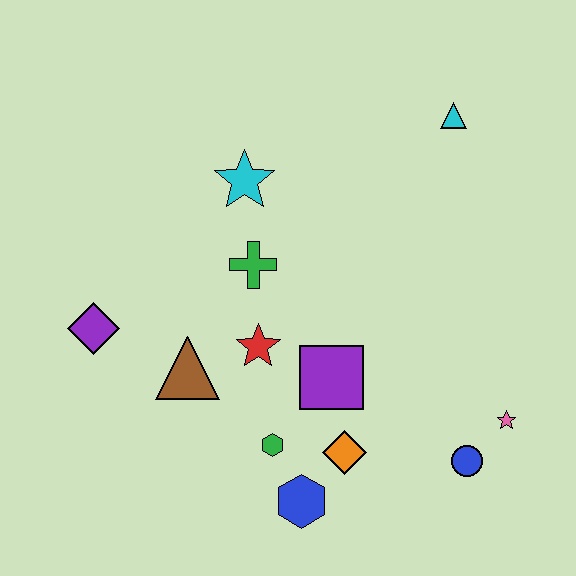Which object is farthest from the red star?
The cyan triangle is farthest from the red star.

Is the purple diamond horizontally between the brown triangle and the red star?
No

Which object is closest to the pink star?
The blue circle is closest to the pink star.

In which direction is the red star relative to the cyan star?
The red star is below the cyan star.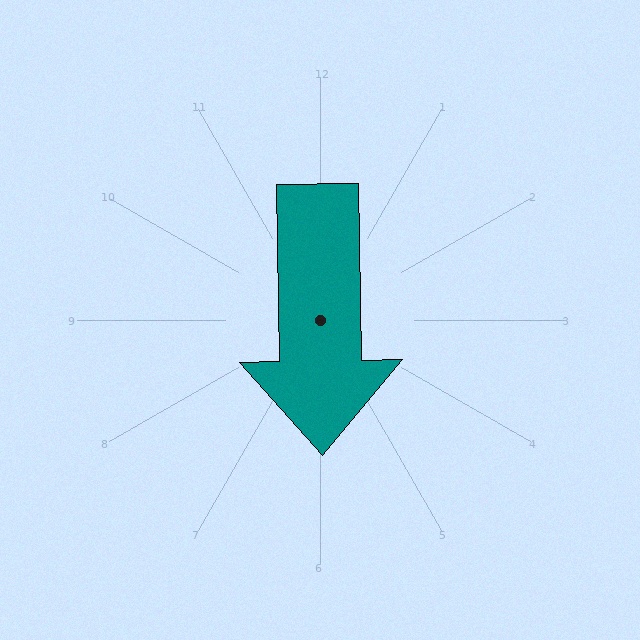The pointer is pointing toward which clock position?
Roughly 6 o'clock.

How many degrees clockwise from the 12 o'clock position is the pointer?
Approximately 179 degrees.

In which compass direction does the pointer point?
South.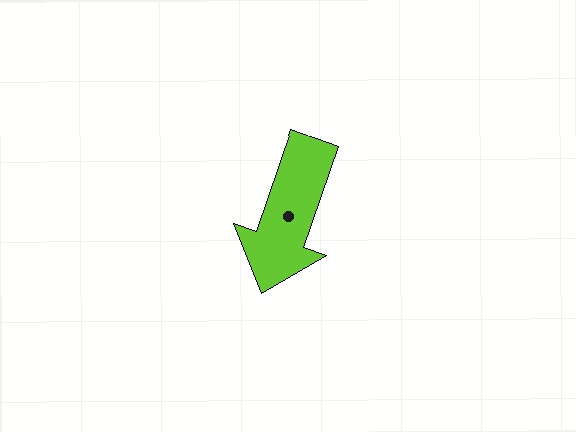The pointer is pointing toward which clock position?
Roughly 7 o'clock.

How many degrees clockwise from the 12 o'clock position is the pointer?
Approximately 199 degrees.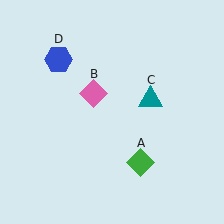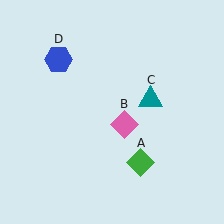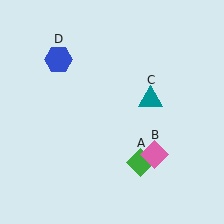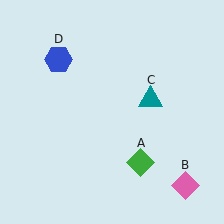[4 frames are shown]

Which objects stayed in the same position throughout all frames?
Green diamond (object A) and teal triangle (object C) and blue hexagon (object D) remained stationary.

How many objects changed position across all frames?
1 object changed position: pink diamond (object B).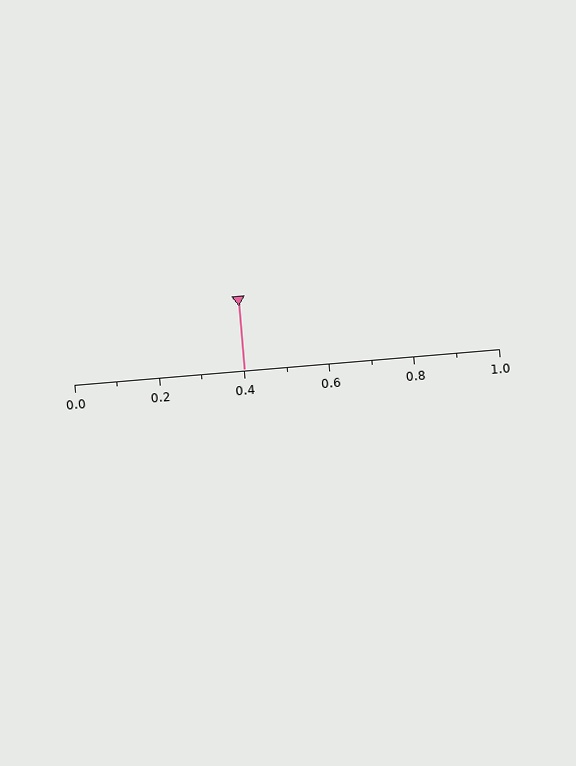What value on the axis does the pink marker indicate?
The marker indicates approximately 0.4.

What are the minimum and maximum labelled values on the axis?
The axis runs from 0.0 to 1.0.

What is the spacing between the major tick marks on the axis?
The major ticks are spaced 0.2 apart.